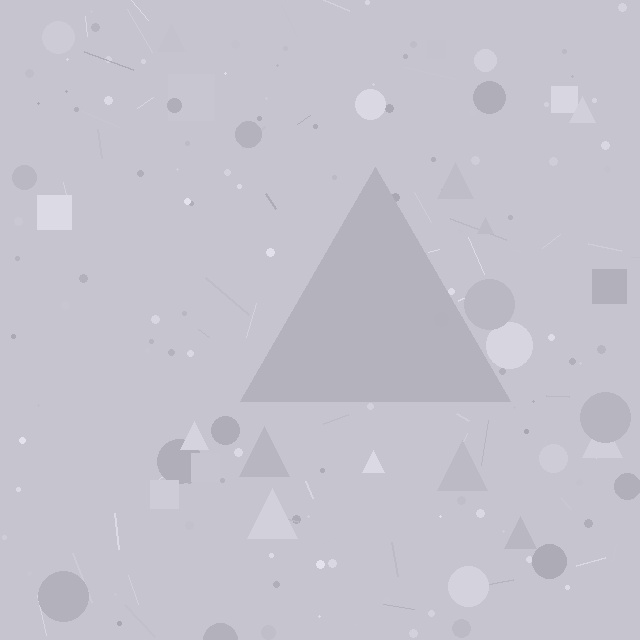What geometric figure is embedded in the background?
A triangle is embedded in the background.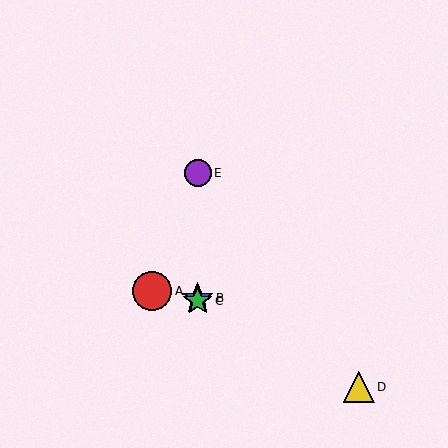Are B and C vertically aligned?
Yes, both are at x≈198.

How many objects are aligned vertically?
3 objects (B, C, E) are aligned vertically.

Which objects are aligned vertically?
Objects B, C, E are aligned vertically.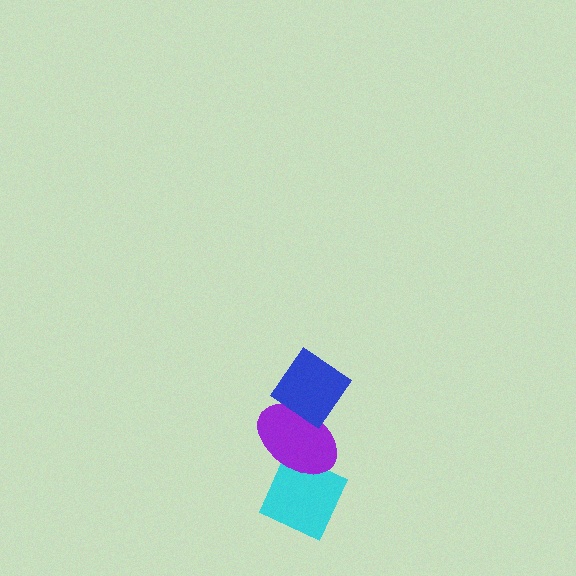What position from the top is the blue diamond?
The blue diamond is 1st from the top.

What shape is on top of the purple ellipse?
The blue diamond is on top of the purple ellipse.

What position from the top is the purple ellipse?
The purple ellipse is 2nd from the top.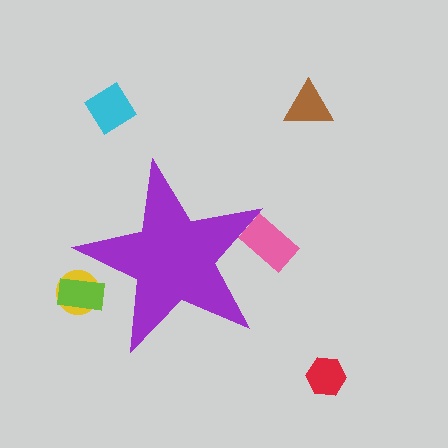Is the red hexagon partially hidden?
No, the red hexagon is fully visible.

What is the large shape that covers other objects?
A purple star.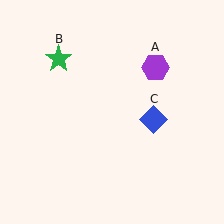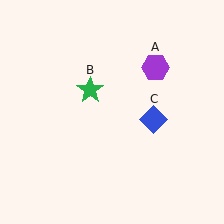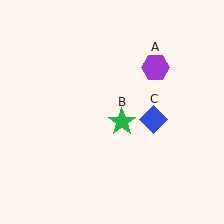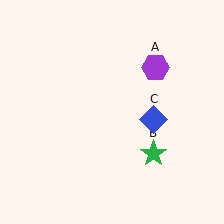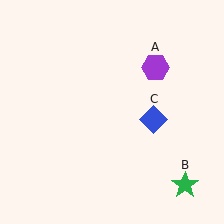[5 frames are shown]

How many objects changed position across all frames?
1 object changed position: green star (object B).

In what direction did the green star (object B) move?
The green star (object B) moved down and to the right.